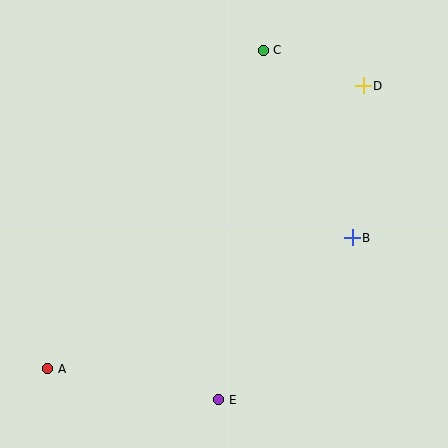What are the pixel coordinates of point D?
Point D is at (363, 86).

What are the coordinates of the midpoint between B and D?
The midpoint between B and D is at (358, 162).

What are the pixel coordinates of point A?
Point A is at (48, 369).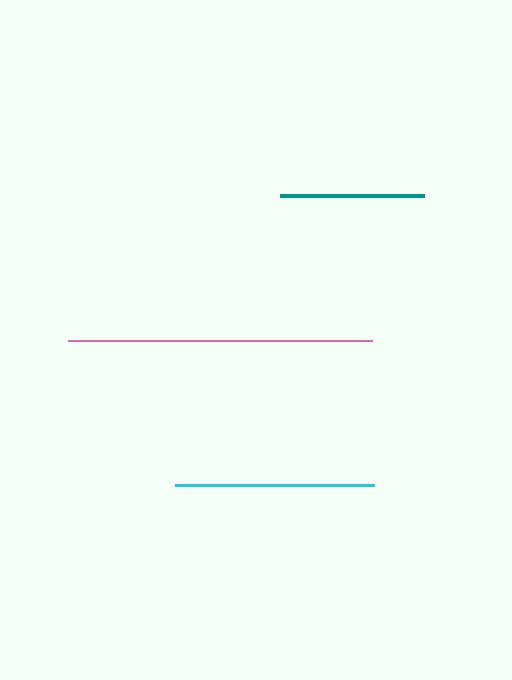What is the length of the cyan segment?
The cyan segment is approximately 199 pixels long.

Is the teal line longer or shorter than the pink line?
The pink line is longer than the teal line.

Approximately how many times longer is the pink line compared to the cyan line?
The pink line is approximately 1.5 times the length of the cyan line.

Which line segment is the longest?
The pink line is the longest at approximately 304 pixels.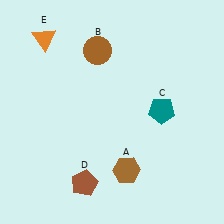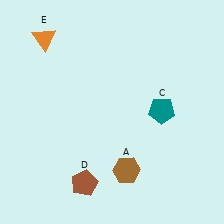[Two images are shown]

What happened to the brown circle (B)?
The brown circle (B) was removed in Image 2. It was in the top-left area of Image 1.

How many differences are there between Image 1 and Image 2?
There is 1 difference between the two images.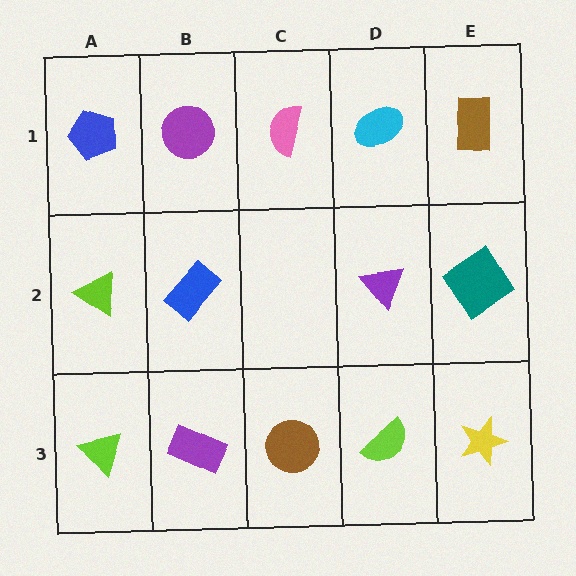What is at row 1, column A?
A blue pentagon.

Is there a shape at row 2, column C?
No, that cell is empty.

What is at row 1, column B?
A purple circle.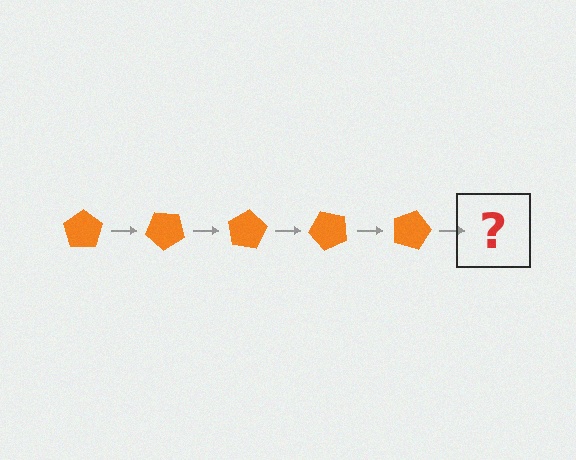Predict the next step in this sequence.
The next step is an orange pentagon rotated 200 degrees.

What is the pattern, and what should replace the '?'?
The pattern is that the pentagon rotates 40 degrees each step. The '?' should be an orange pentagon rotated 200 degrees.